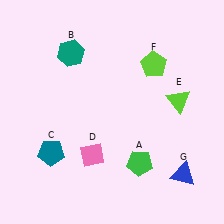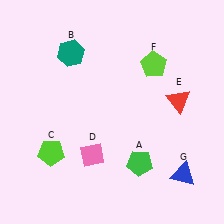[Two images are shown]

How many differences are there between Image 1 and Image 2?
There are 2 differences between the two images.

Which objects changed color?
C changed from teal to lime. E changed from lime to red.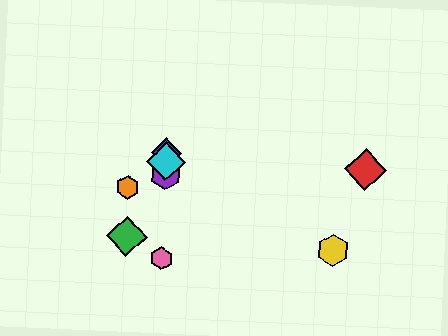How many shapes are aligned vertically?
4 shapes (the blue diamond, the purple hexagon, the cyan diamond, the pink hexagon) are aligned vertically.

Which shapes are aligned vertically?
The blue diamond, the purple hexagon, the cyan diamond, the pink hexagon are aligned vertically.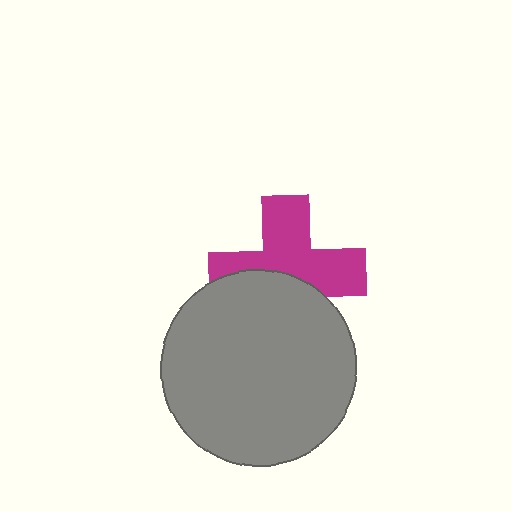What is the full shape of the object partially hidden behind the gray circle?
The partially hidden object is a magenta cross.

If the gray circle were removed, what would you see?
You would see the complete magenta cross.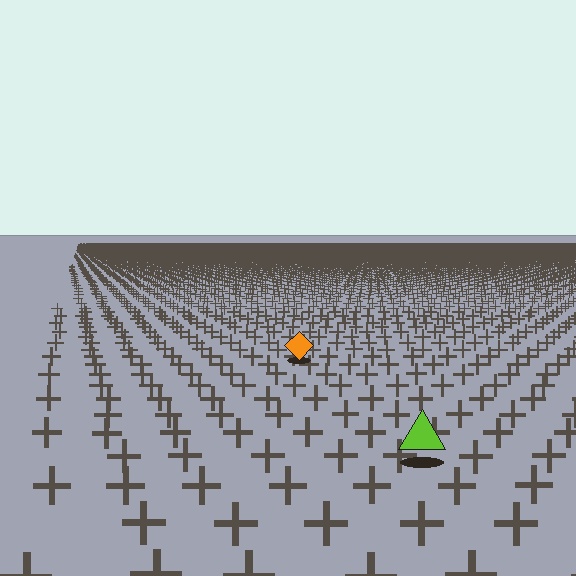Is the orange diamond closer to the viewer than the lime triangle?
No. The lime triangle is closer — you can tell from the texture gradient: the ground texture is coarser near it.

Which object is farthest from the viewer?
The orange diamond is farthest from the viewer. It appears smaller and the ground texture around it is denser.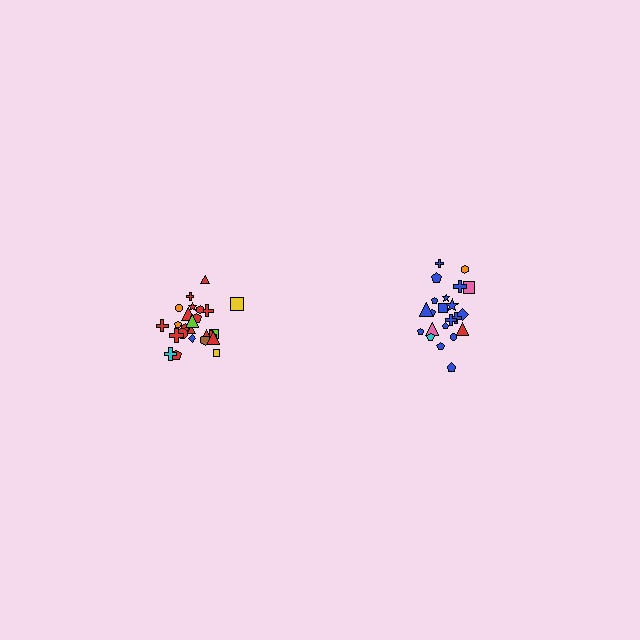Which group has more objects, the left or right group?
The left group.